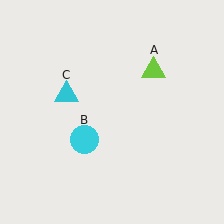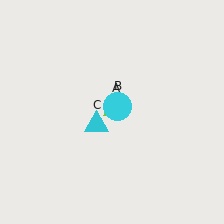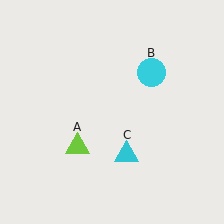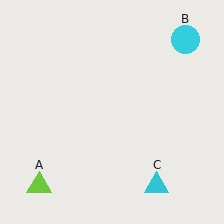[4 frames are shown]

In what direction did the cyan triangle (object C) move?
The cyan triangle (object C) moved down and to the right.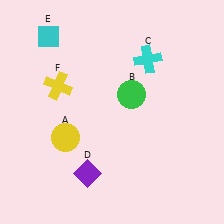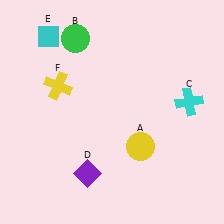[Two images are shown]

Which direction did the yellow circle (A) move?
The yellow circle (A) moved right.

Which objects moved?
The objects that moved are: the yellow circle (A), the green circle (B), the cyan cross (C).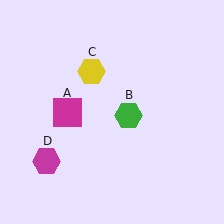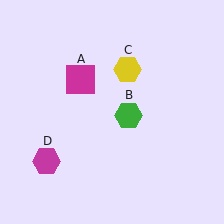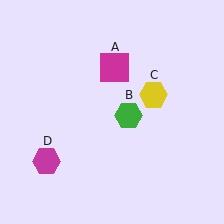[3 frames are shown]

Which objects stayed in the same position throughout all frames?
Green hexagon (object B) and magenta hexagon (object D) remained stationary.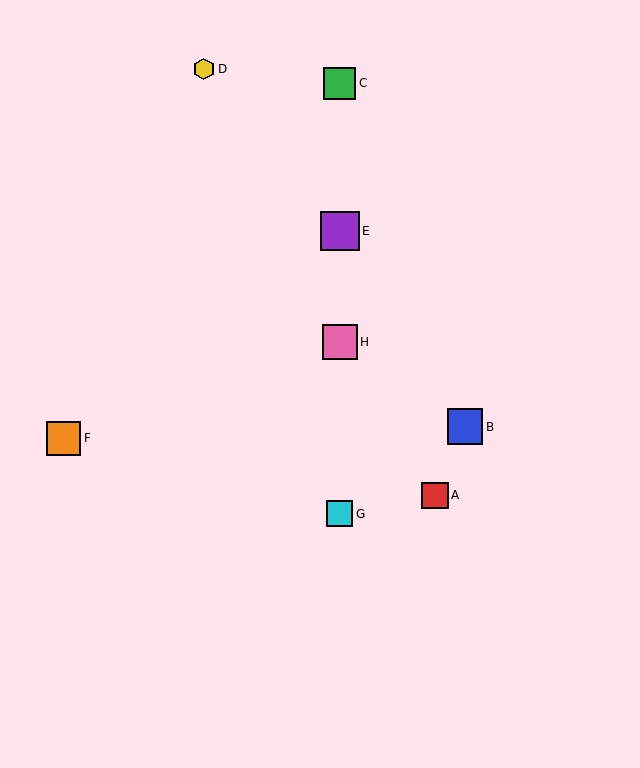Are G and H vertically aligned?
Yes, both are at x≈340.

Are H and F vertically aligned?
No, H is at x≈340 and F is at x≈64.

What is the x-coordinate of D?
Object D is at x≈204.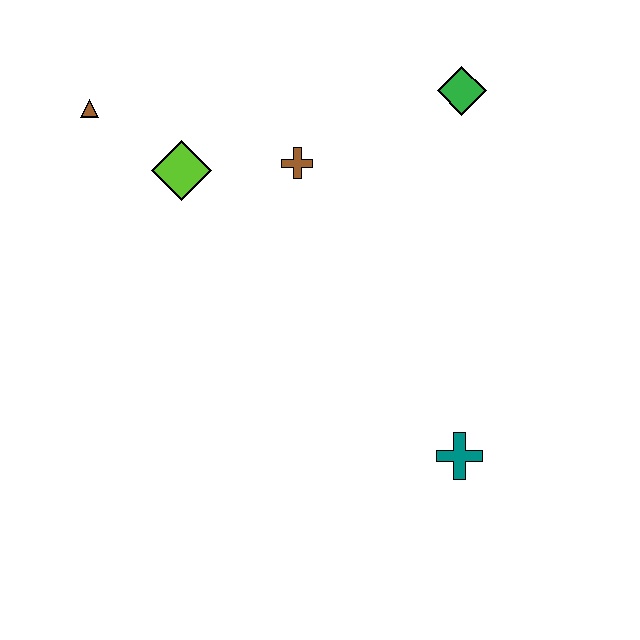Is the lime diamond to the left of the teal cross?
Yes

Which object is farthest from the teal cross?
The brown triangle is farthest from the teal cross.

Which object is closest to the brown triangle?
The lime diamond is closest to the brown triangle.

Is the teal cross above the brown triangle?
No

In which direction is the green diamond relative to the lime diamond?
The green diamond is to the right of the lime diamond.